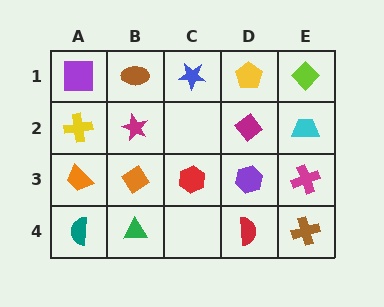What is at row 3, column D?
A purple hexagon.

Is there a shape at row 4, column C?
No, that cell is empty.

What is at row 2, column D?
A magenta diamond.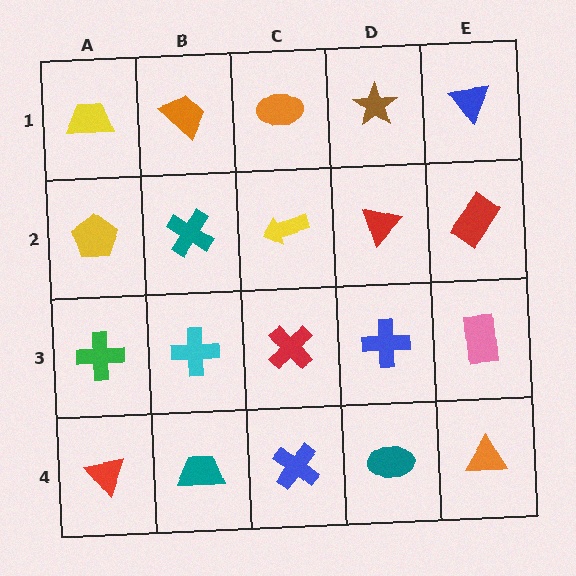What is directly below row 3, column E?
An orange triangle.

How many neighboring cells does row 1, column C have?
3.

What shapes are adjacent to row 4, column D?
A blue cross (row 3, column D), a blue cross (row 4, column C), an orange triangle (row 4, column E).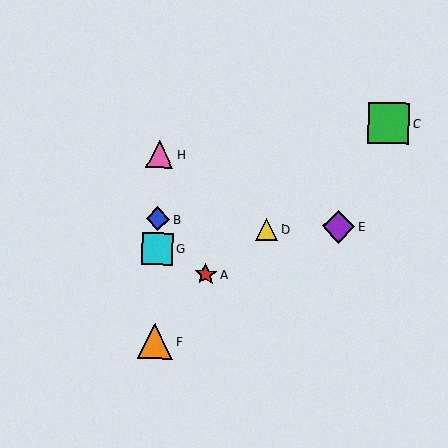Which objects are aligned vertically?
Objects B, F, G, H are aligned vertically.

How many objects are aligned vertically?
4 objects (B, F, G, H) are aligned vertically.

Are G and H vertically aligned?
Yes, both are at x≈157.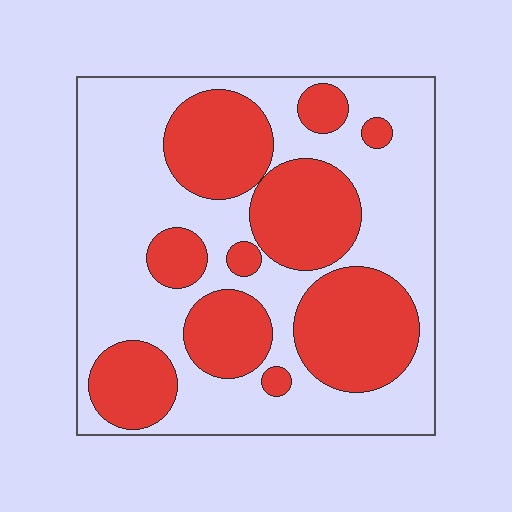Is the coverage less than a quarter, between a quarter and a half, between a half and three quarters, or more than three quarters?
Between a quarter and a half.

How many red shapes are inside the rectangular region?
10.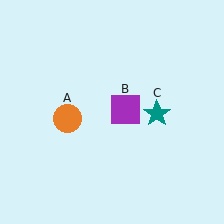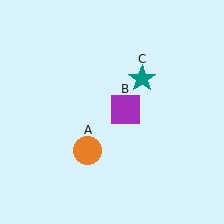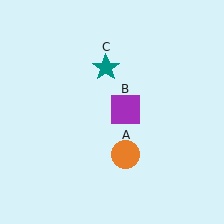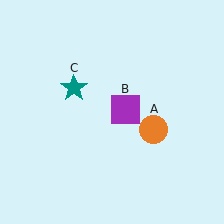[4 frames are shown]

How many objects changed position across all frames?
2 objects changed position: orange circle (object A), teal star (object C).